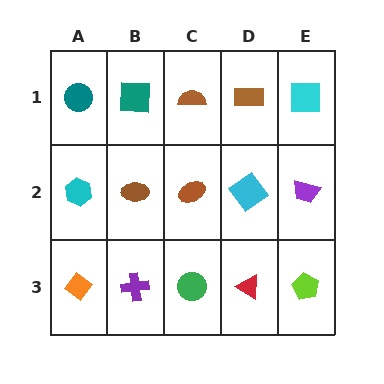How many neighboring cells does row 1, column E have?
2.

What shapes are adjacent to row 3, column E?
A purple trapezoid (row 2, column E), a red triangle (row 3, column D).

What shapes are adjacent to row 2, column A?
A teal circle (row 1, column A), an orange diamond (row 3, column A), a brown ellipse (row 2, column B).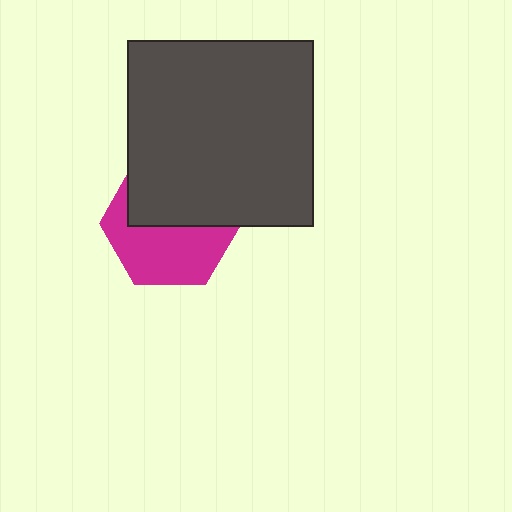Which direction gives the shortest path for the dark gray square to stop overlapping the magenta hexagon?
Moving up gives the shortest separation.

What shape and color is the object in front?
The object in front is a dark gray square.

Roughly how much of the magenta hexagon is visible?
About half of it is visible (roughly 52%).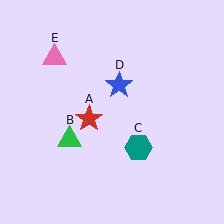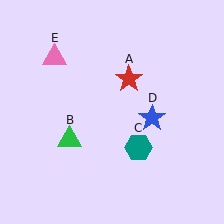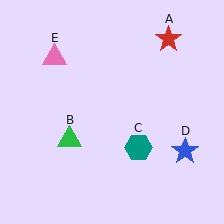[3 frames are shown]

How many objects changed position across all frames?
2 objects changed position: red star (object A), blue star (object D).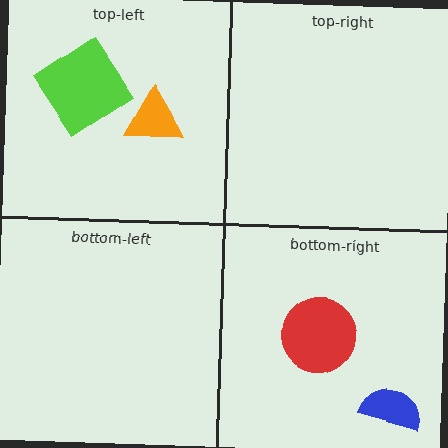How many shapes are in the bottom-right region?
2.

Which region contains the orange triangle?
The top-left region.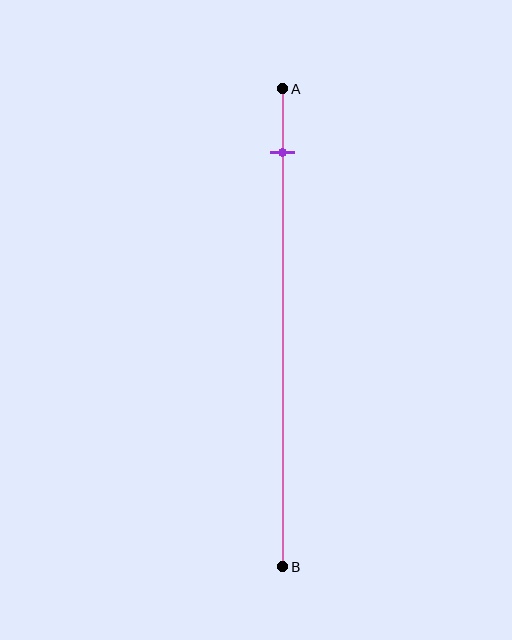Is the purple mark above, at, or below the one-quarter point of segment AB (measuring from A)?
The purple mark is above the one-quarter point of segment AB.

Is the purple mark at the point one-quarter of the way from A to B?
No, the mark is at about 15% from A, not at the 25% one-quarter point.